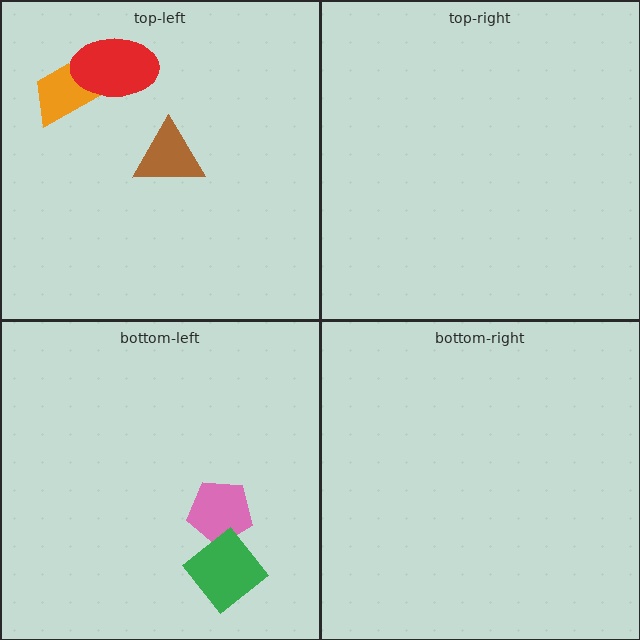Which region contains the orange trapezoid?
The top-left region.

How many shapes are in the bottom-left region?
2.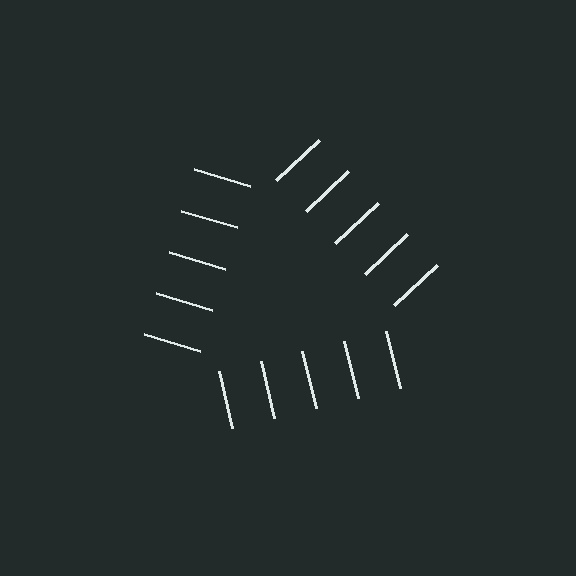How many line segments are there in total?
15 — 5 along each of the 3 edges.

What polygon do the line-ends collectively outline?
An illusory triangle — the line segments terminate on its edges but no continuous stroke is drawn.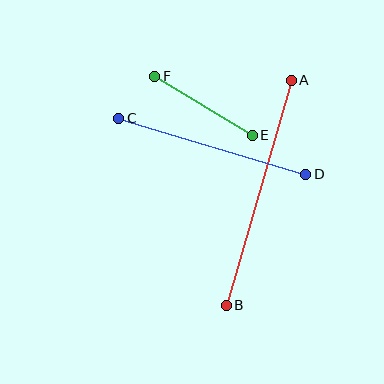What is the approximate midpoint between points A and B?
The midpoint is at approximately (259, 193) pixels.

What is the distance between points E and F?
The distance is approximately 114 pixels.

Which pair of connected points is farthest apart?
Points A and B are farthest apart.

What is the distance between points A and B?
The distance is approximately 234 pixels.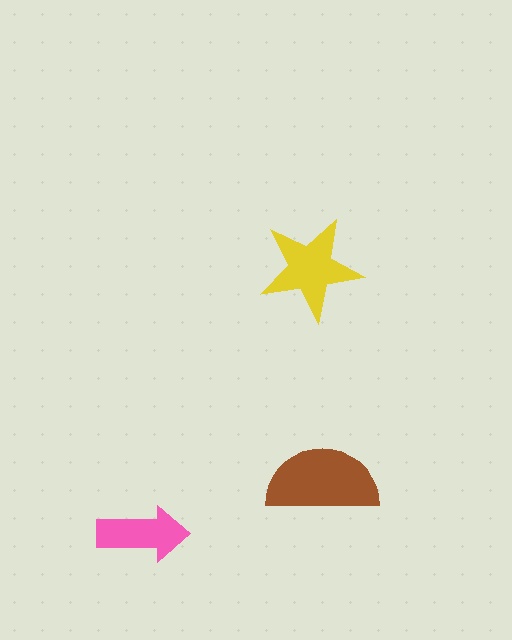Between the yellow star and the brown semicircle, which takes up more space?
The brown semicircle.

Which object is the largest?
The brown semicircle.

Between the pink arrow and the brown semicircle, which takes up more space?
The brown semicircle.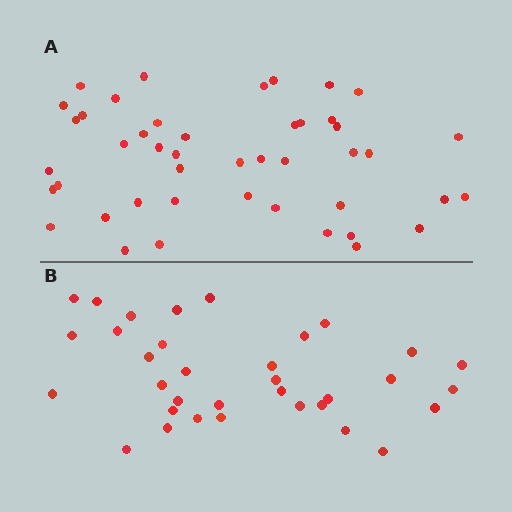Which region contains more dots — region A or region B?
Region A (the top region) has more dots.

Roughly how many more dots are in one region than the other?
Region A has roughly 12 or so more dots than region B.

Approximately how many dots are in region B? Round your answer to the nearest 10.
About 30 dots. (The exact count is 34, which rounds to 30.)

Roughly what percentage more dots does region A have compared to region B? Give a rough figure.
About 30% more.